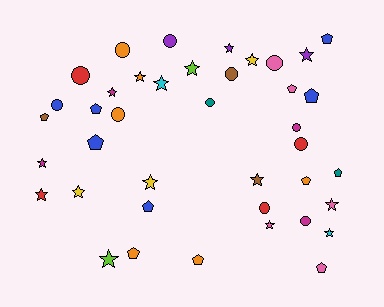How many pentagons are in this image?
There are 12 pentagons.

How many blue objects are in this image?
There are 6 blue objects.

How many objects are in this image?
There are 40 objects.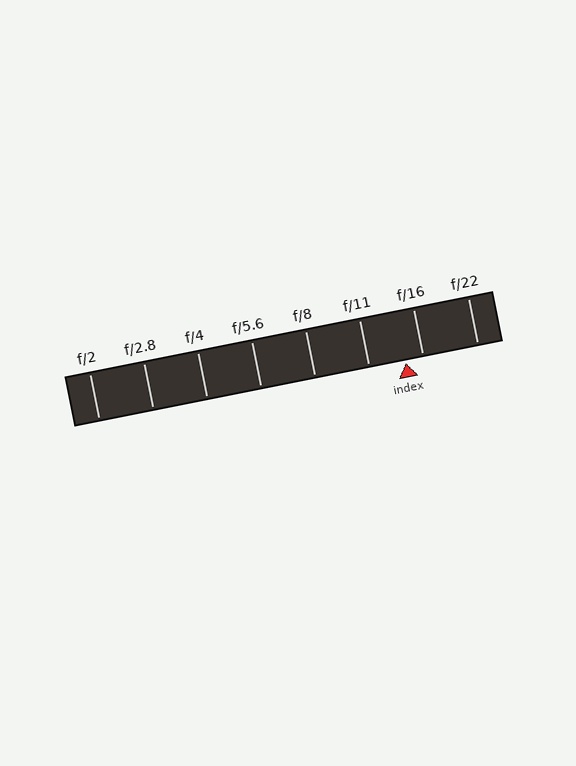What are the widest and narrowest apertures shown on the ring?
The widest aperture shown is f/2 and the narrowest is f/22.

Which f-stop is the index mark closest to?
The index mark is closest to f/16.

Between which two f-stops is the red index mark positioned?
The index mark is between f/11 and f/16.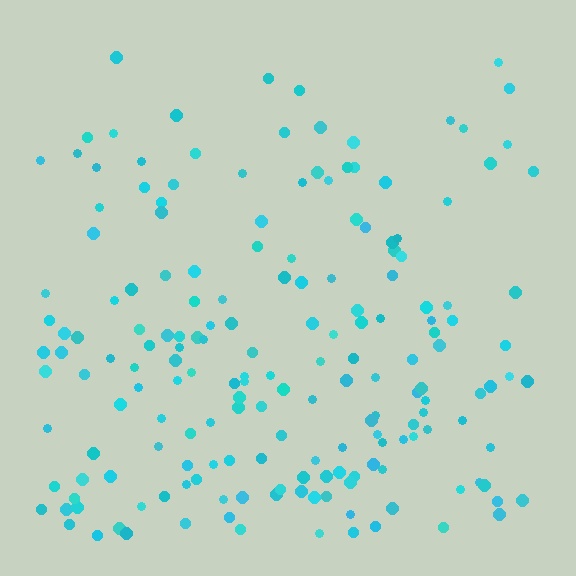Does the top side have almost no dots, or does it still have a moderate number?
Still a moderate number, just noticeably fewer than the bottom.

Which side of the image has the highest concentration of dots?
The bottom.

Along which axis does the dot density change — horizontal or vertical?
Vertical.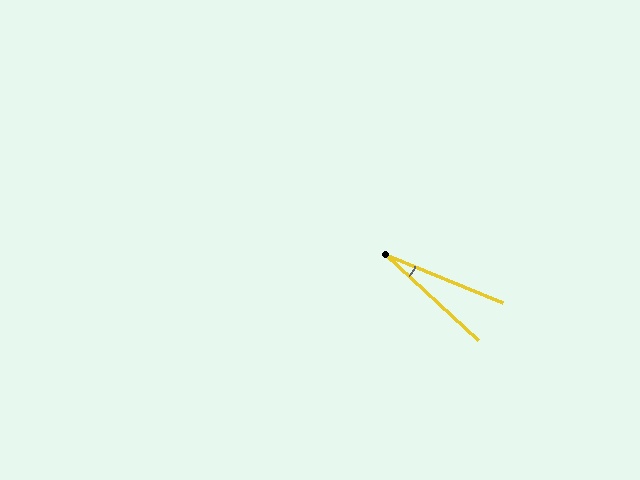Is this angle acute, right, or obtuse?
It is acute.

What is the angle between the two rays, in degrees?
Approximately 20 degrees.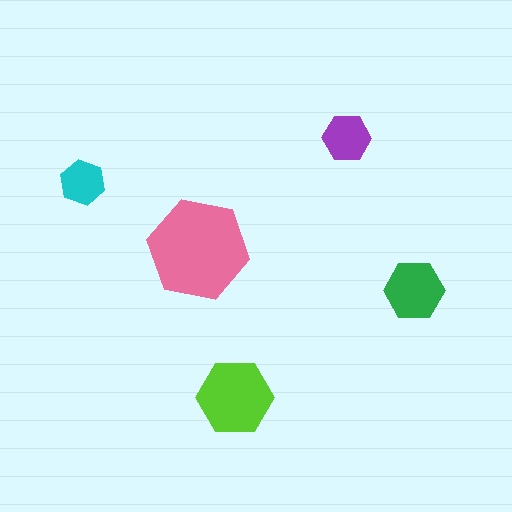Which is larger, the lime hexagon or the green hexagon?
The lime one.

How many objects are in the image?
There are 5 objects in the image.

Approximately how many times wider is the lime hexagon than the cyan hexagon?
About 1.5 times wider.